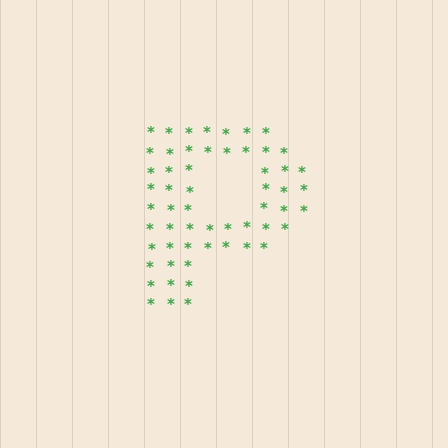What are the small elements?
The small elements are asterisks.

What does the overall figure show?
The overall figure shows the letter P.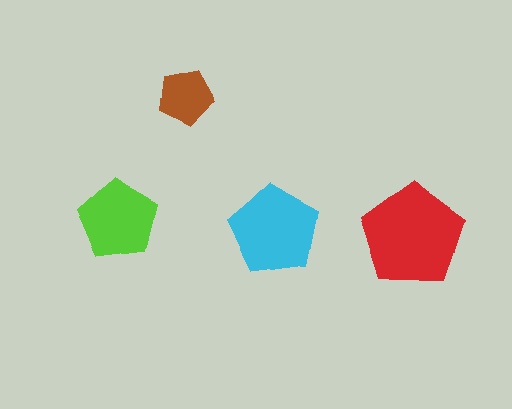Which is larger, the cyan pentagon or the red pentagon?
The red one.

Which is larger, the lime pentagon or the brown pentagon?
The lime one.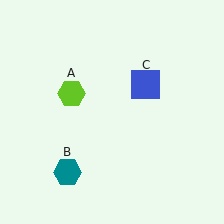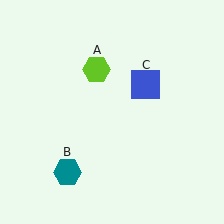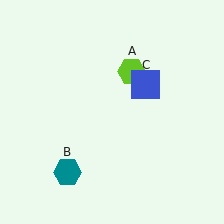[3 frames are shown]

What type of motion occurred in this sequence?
The lime hexagon (object A) rotated clockwise around the center of the scene.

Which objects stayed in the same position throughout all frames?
Teal hexagon (object B) and blue square (object C) remained stationary.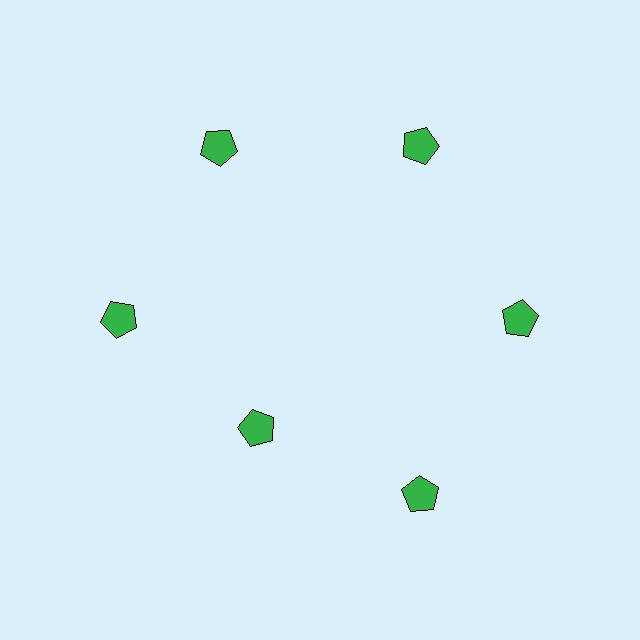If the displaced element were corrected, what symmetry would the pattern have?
It would have 6-fold rotational symmetry — the pattern would map onto itself every 60 degrees.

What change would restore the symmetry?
The symmetry would be restored by moving it outward, back onto the ring so that all 6 pentagons sit at equal angles and equal distance from the center.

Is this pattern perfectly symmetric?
No. The 6 green pentagons are arranged in a ring, but one element near the 7 o'clock position is pulled inward toward the center, breaking the 6-fold rotational symmetry.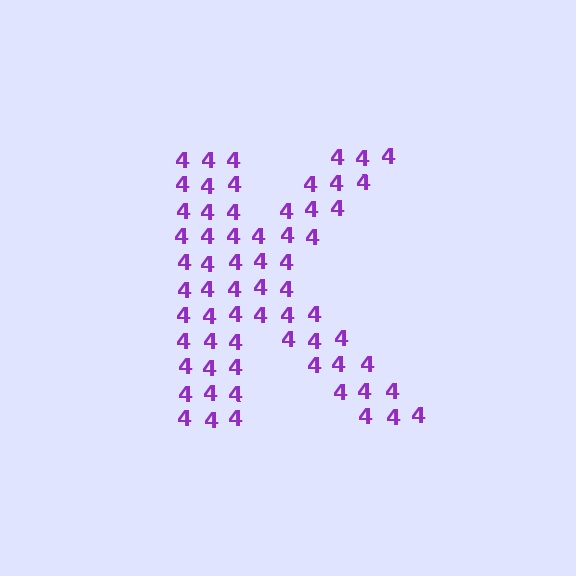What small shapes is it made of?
It is made of small digit 4's.